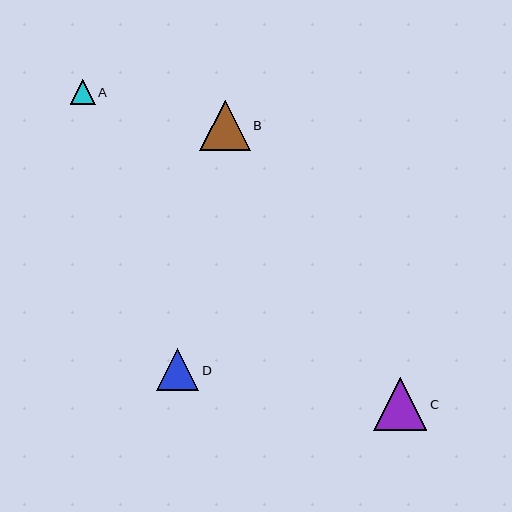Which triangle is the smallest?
Triangle A is the smallest with a size of approximately 25 pixels.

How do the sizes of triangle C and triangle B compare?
Triangle C and triangle B are approximately the same size.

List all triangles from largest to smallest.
From largest to smallest: C, B, D, A.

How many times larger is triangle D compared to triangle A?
Triangle D is approximately 1.7 times the size of triangle A.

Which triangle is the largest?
Triangle C is the largest with a size of approximately 53 pixels.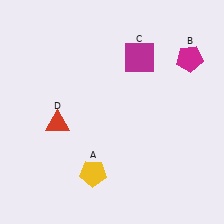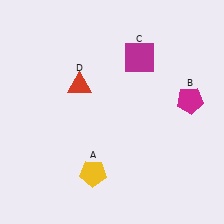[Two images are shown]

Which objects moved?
The objects that moved are: the magenta pentagon (B), the red triangle (D).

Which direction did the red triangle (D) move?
The red triangle (D) moved up.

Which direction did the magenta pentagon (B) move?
The magenta pentagon (B) moved down.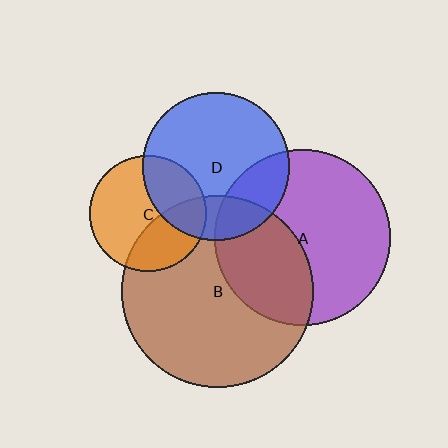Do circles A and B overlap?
Yes.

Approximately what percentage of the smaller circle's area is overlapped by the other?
Approximately 35%.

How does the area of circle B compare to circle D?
Approximately 1.7 times.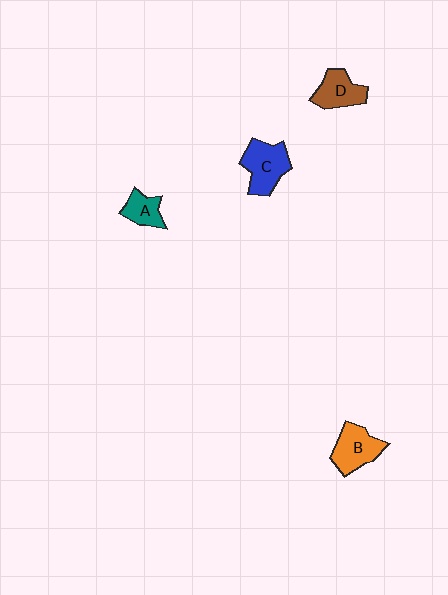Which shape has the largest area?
Shape C (blue).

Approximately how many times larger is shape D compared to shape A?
Approximately 1.4 times.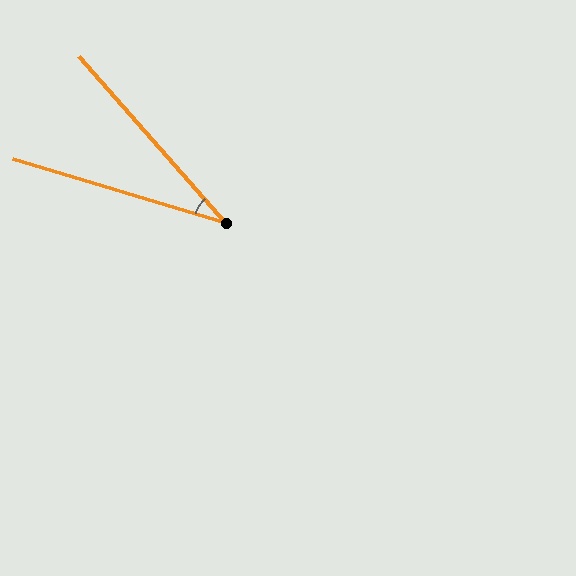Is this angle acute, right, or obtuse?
It is acute.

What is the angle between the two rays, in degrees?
Approximately 32 degrees.